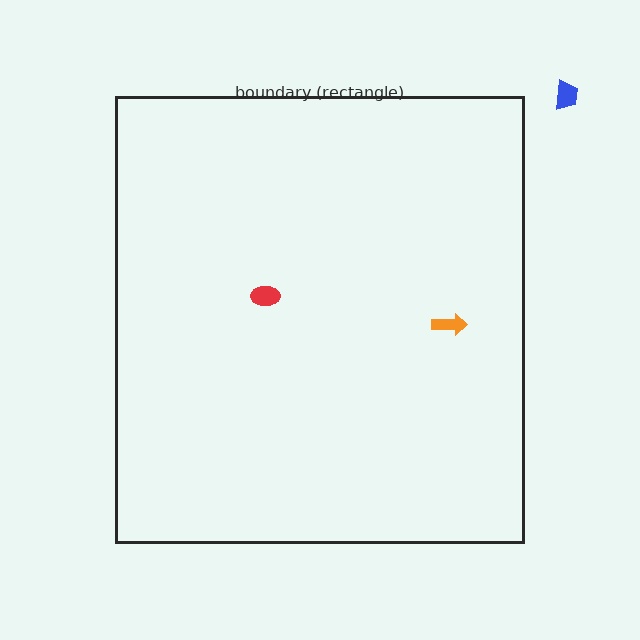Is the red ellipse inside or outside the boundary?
Inside.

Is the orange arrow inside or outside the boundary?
Inside.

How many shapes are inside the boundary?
2 inside, 1 outside.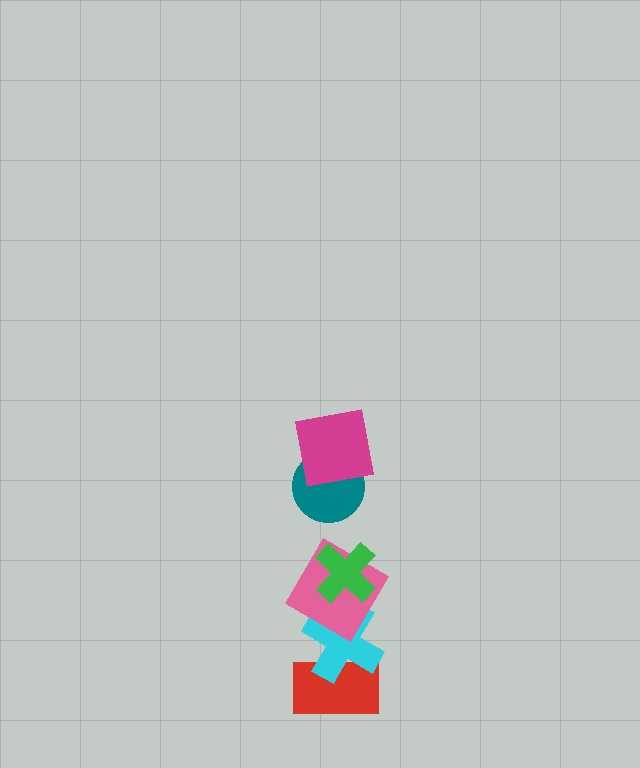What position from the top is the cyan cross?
The cyan cross is 5th from the top.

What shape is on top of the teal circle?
The magenta square is on top of the teal circle.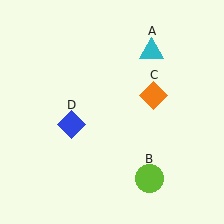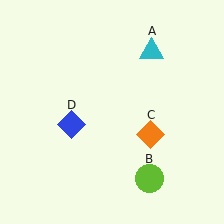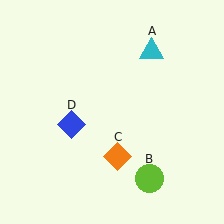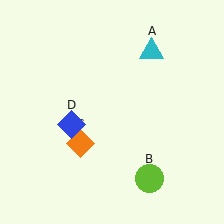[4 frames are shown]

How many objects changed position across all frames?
1 object changed position: orange diamond (object C).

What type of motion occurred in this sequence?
The orange diamond (object C) rotated clockwise around the center of the scene.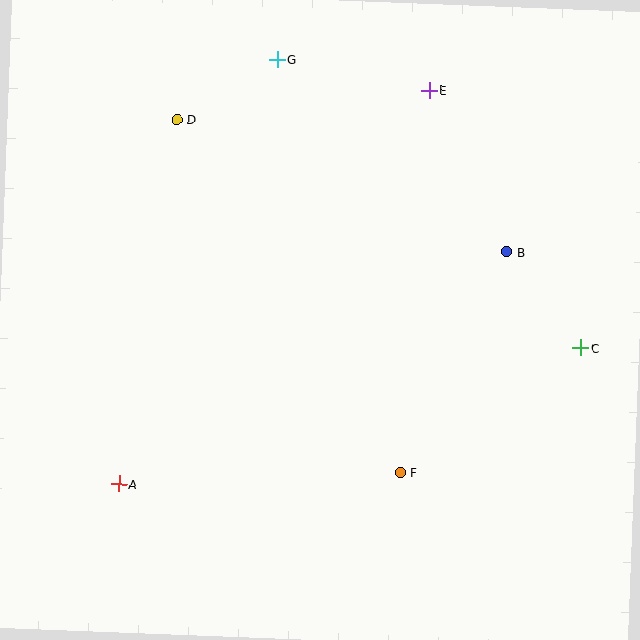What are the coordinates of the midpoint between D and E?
The midpoint between D and E is at (303, 105).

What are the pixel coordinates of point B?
Point B is at (507, 252).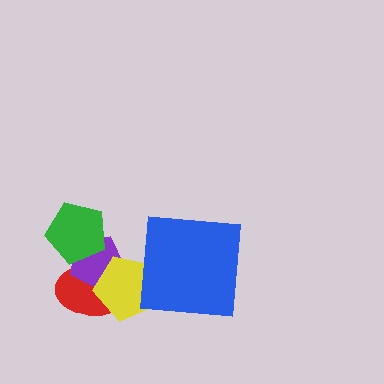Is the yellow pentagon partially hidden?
Yes, it is partially covered by another shape.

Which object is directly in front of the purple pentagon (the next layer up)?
The yellow pentagon is directly in front of the purple pentagon.